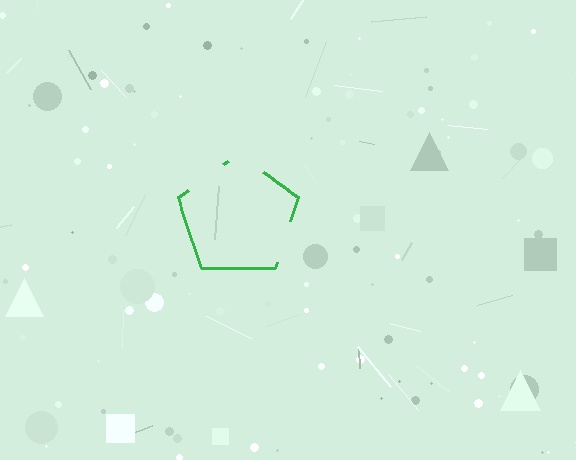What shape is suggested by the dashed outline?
The dashed outline suggests a pentagon.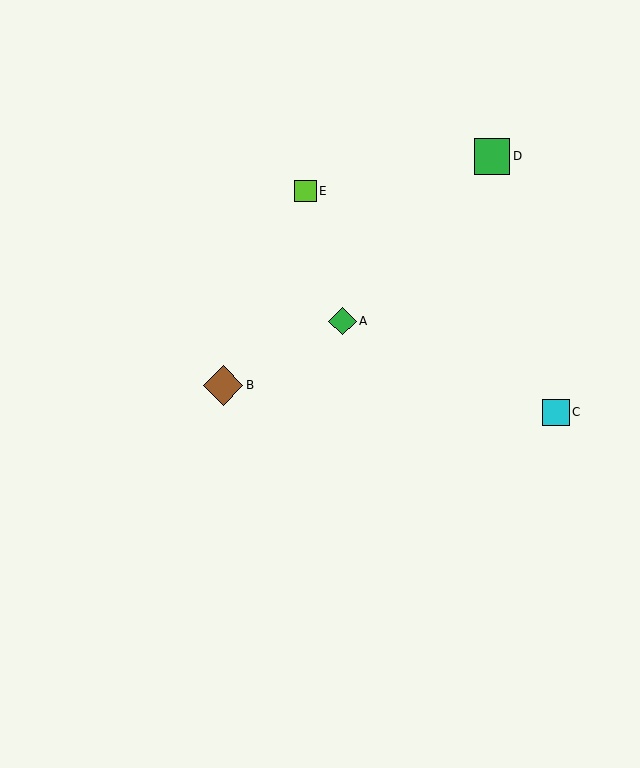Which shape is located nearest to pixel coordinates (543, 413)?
The cyan square (labeled C) at (556, 412) is nearest to that location.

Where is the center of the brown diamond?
The center of the brown diamond is at (223, 385).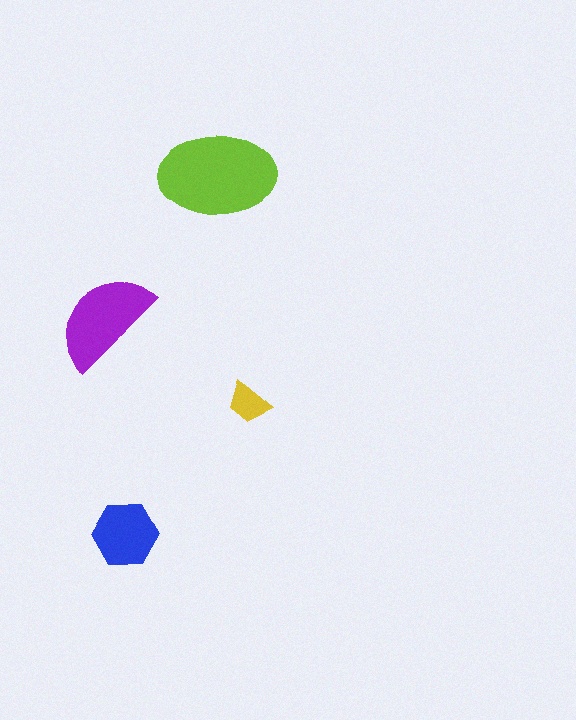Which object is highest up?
The lime ellipse is topmost.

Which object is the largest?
The lime ellipse.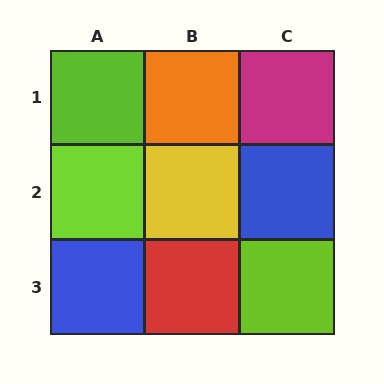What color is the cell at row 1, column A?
Lime.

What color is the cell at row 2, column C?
Blue.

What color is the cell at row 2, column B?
Yellow.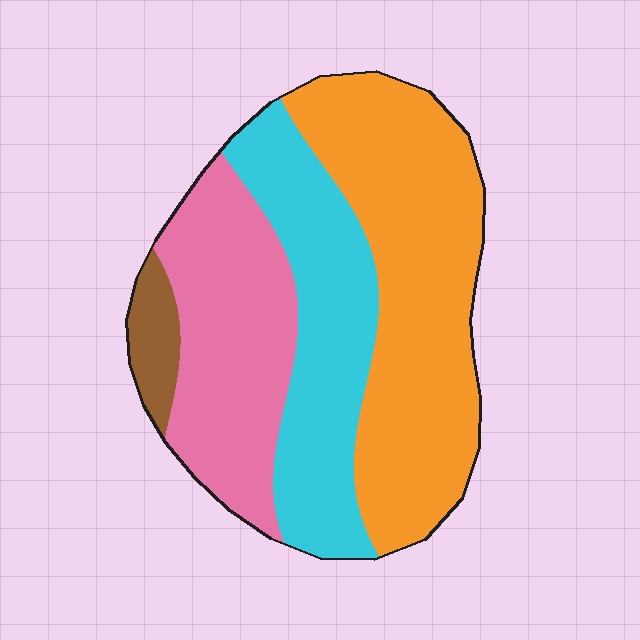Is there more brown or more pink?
Pink.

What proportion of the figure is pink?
Pink covers roughly 25% of the figure.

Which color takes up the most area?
Orange, at roughly 40%.